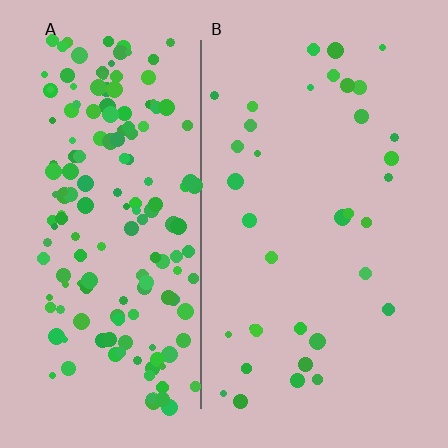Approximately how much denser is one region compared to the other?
Approximately 4.9× — region A over region B.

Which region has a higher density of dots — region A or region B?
A (the left).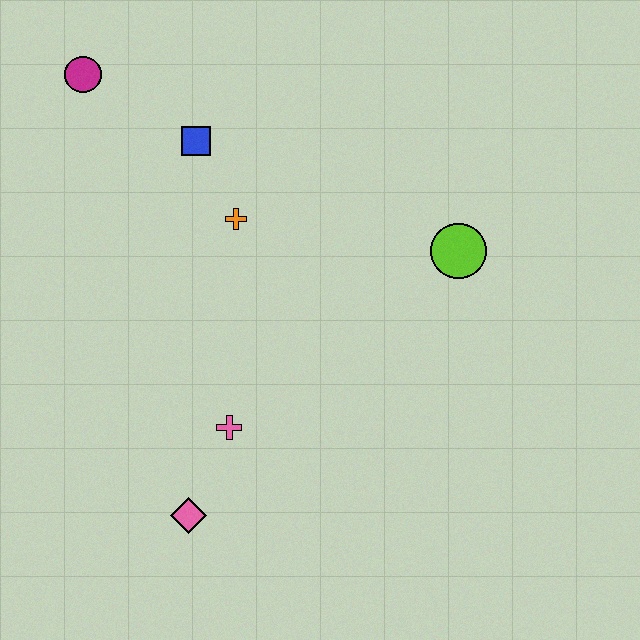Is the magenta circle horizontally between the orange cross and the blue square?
No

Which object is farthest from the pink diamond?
The magenta circle is farthest from the pink diamond.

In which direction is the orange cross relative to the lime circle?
The orange cross is to the left of the lime circle.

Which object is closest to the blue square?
The orange cross is closest to the blue square.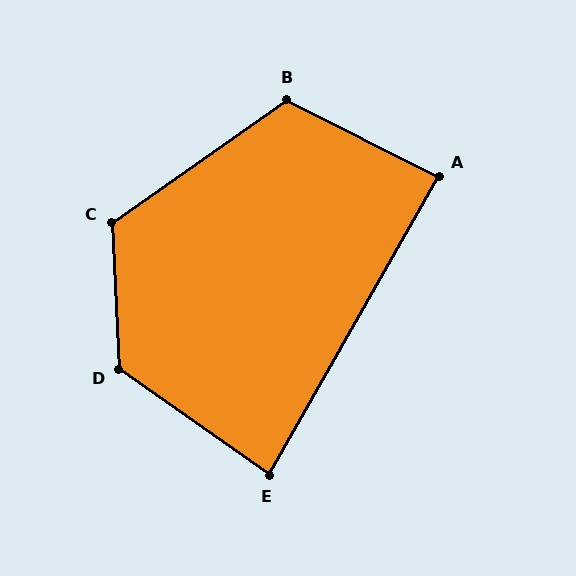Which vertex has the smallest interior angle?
E, at approximately 85 degrees.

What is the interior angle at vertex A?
Approximately 87 degrees (approximately right).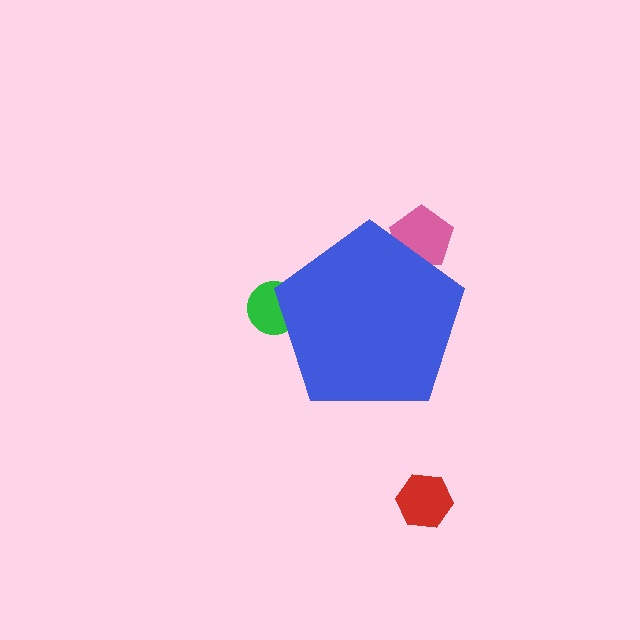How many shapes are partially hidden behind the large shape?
2 shapes are partially hidden.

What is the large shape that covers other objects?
A blue pentagon.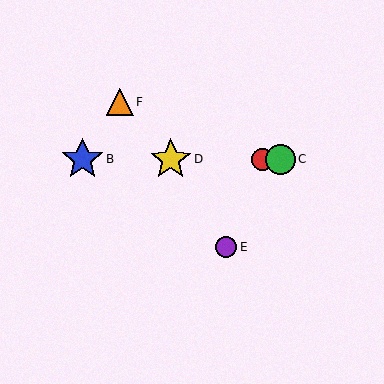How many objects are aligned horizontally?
4 objects (A, B, C, D) are aligned horizontally.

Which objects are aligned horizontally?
Objects A, B, C, D are aligned horizontally.